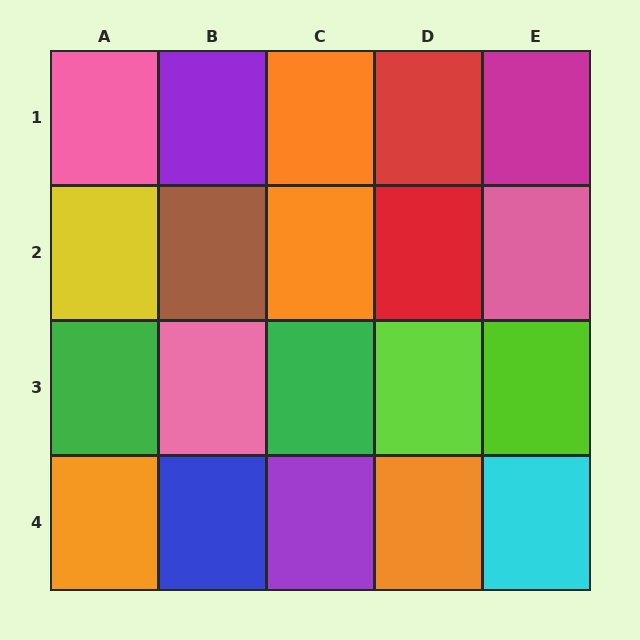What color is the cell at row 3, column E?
Lime.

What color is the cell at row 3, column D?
Lime.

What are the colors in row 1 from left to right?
Pink, purple, orange, red, magenta.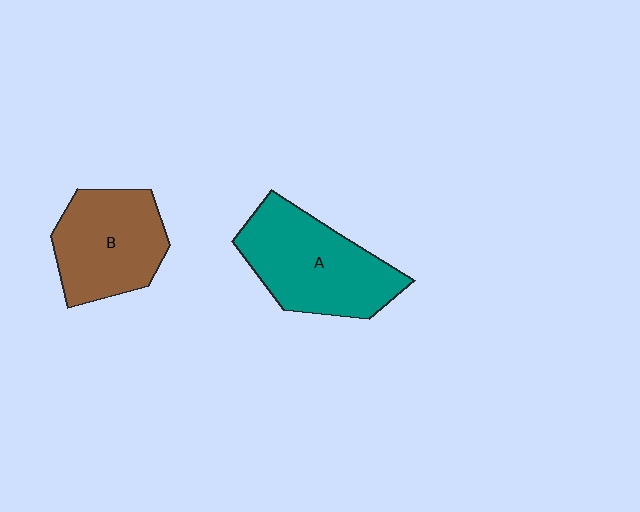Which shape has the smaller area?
Shape B (brown).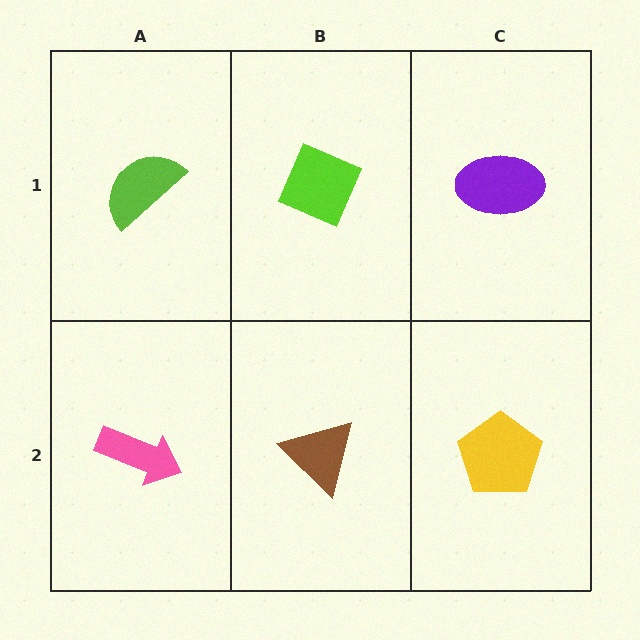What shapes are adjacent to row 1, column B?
A brown triangle (row 2, column B), a lime semicircle (row 1, column A), a purple ellipse (row 1, column C).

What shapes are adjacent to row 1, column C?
A yellow pentagon (row 2, column C), a lime diamond (row 1, column B).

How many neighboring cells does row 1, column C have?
2.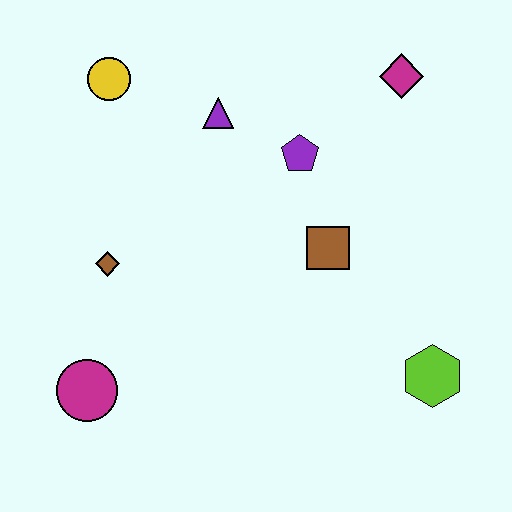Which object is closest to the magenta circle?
The brown diamond is closest to the magenta circle.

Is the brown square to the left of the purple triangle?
No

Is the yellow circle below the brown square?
No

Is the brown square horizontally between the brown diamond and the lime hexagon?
Yes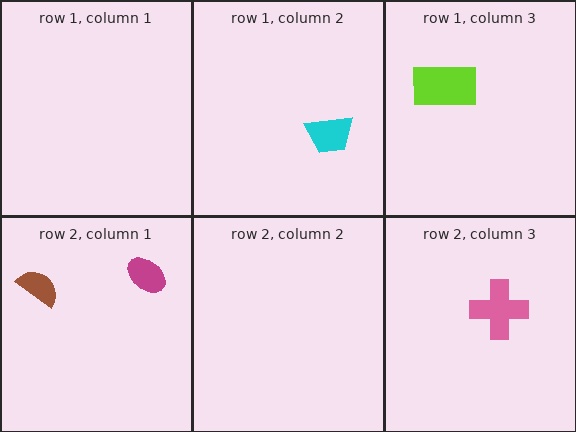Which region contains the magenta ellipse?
The row 2, column 1 region.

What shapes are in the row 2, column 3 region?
The pink cross.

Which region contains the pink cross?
The row 2, column 3 region.